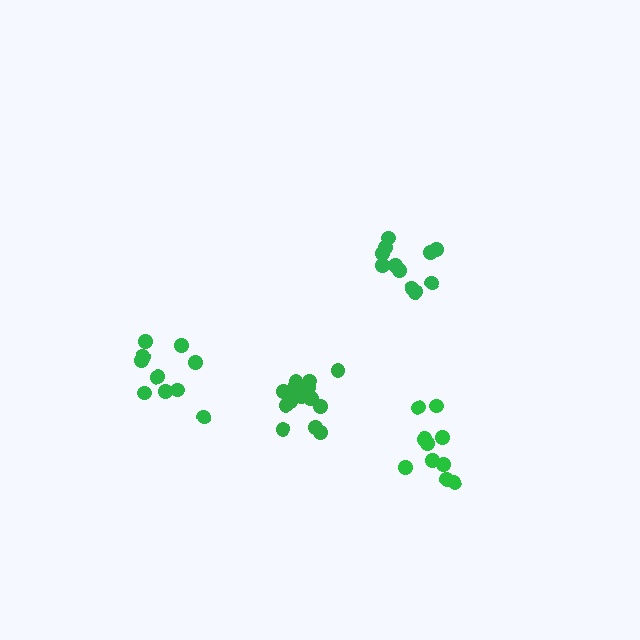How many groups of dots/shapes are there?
There are 4 groups.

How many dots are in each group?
Group 1: 11 dots, Group 2: 16 dots, Group 3: 10 dots, Group 4: 10 dots (47 total).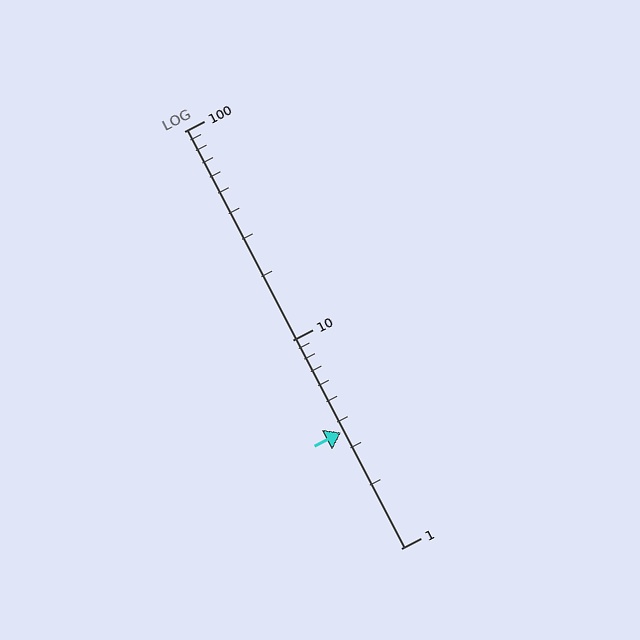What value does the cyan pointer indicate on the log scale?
The pointer indicates approximately 3.6.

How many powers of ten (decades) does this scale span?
The scale spans 2 decades, from 1 to 100.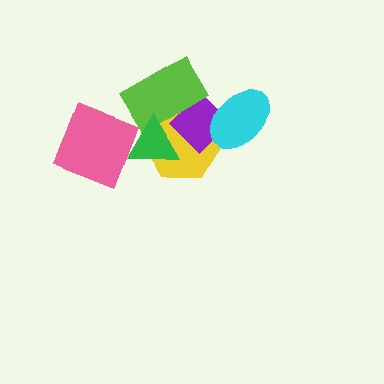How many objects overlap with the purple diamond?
4 objects overlap with the purple diamond.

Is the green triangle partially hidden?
No, no other shape covers it.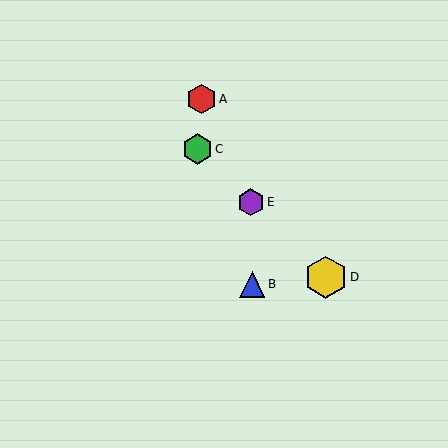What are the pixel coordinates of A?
Object A is at (202, 99).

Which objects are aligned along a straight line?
Objects C, D, E are aligned along a straight line.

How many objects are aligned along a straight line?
3 objects (C, D, E) are aligned along a straight line.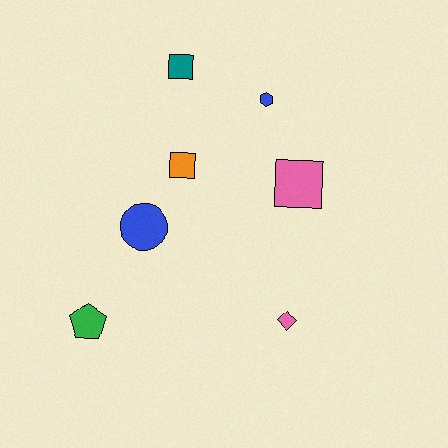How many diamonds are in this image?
There is 1 diamond.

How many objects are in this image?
There are 7 objects.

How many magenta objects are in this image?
There are no magenta objects.